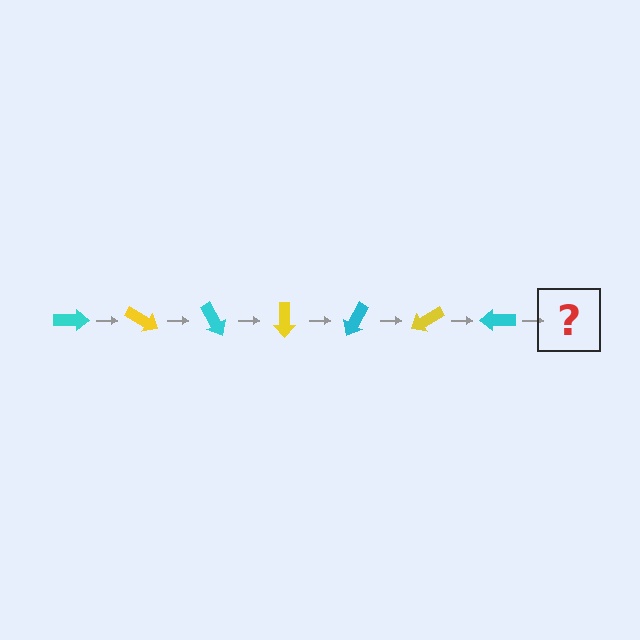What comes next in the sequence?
The next element should be a yellow arrow, rotated 210 degrees from the start.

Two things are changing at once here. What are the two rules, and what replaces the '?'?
The two rules are that it rotates 30 degrees each step and the color cycles through cyan and yellow. The '?' should be a yellow arrow, rotated 210 degrees from the start.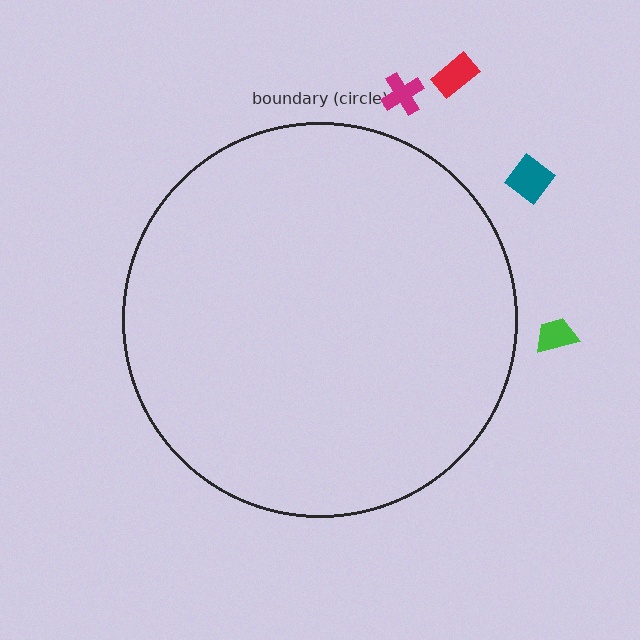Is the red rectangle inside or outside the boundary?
Outside.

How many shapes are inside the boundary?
0 inside, 4 outside.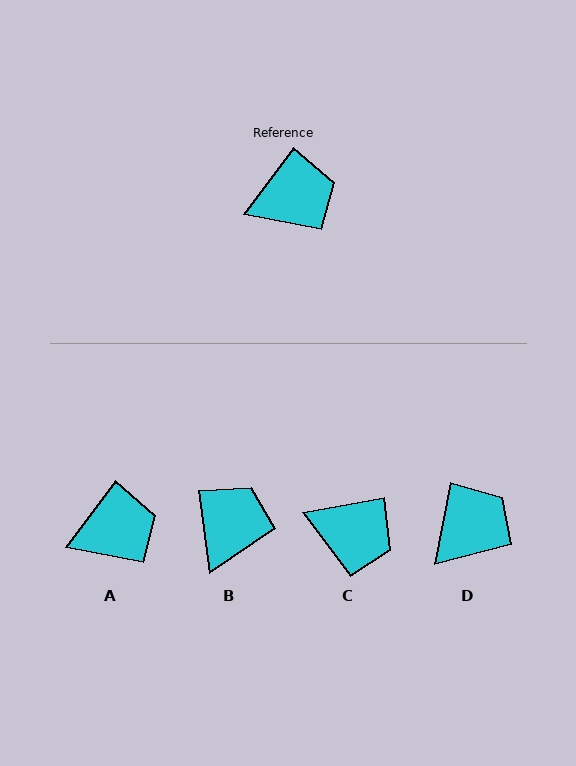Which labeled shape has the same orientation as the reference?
A.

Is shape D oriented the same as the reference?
No, it is off by about 25 degrees.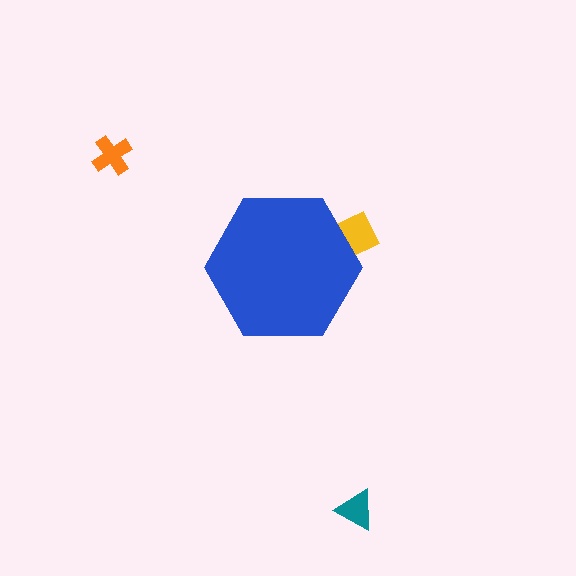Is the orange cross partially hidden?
No, the orange cross is fully visible.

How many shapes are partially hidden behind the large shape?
1 shape is partially hidden.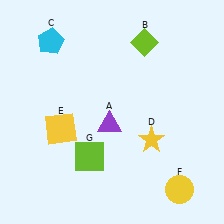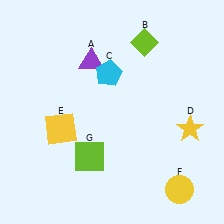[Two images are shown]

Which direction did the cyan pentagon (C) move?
The cyan pentagon (C) moved right.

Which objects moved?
The objects that moved are: the purple triangle (A), the cyan pentagon (C), the yellow star (D).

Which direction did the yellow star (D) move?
The yellow star (D) moved right.